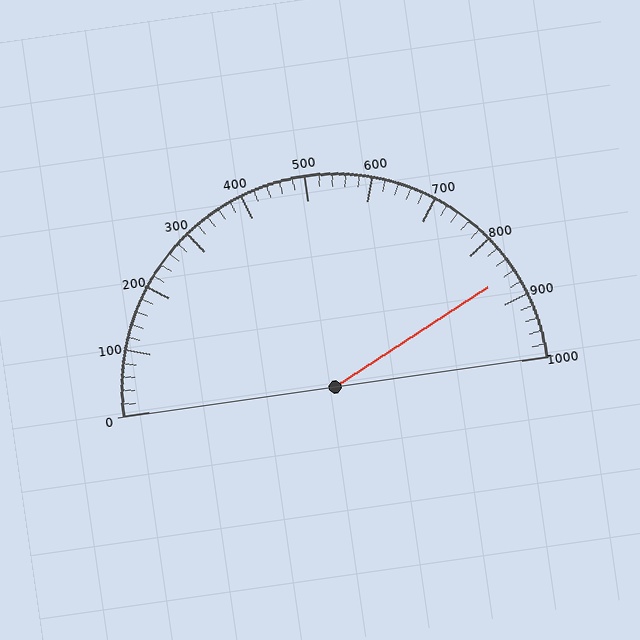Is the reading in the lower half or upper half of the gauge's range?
The reading is in the upper half of the range (0 to 1000).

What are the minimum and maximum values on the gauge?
The gauge ranges from 0 to 1000.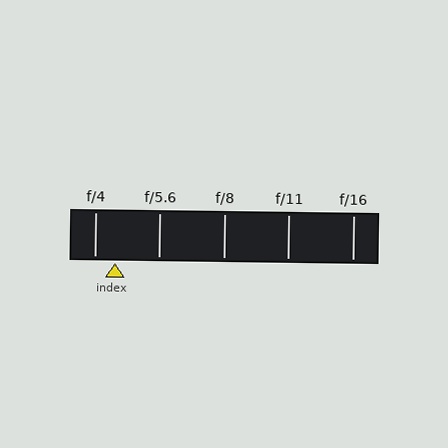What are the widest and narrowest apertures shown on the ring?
The widest aperture shown is f/4 and the narrowest is f/16.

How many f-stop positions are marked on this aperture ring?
There are 5 f-stop positions marked.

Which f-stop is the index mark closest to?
The index mark is closest to f/4.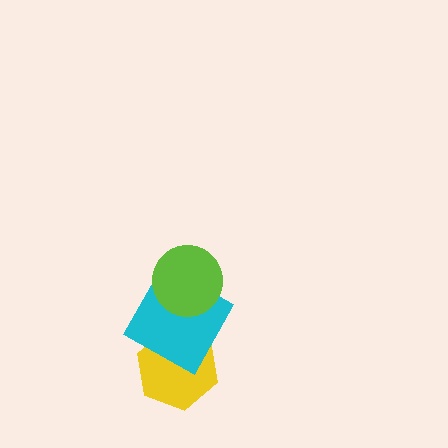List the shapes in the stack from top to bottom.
From top to bottom: the lime circle, the cyan square, the yellow hexagon.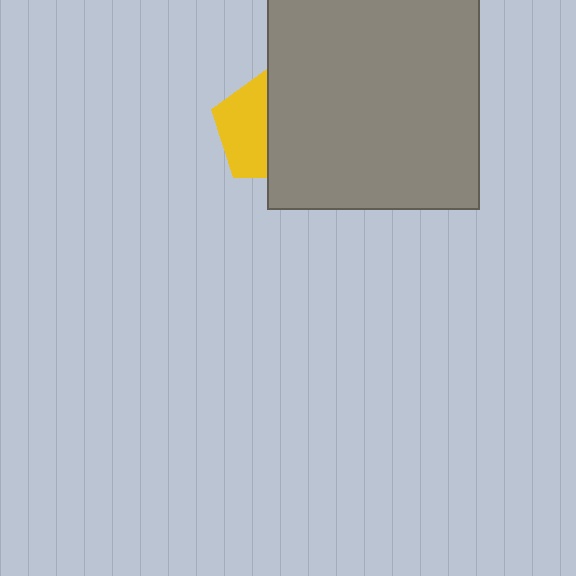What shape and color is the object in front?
The object in front is a gray square.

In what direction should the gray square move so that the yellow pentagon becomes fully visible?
The gray square should move right. That is the shortest direction to clear the overlap and leave the yellow pentagon fully visible.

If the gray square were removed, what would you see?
You would see the complete yellow pentagon.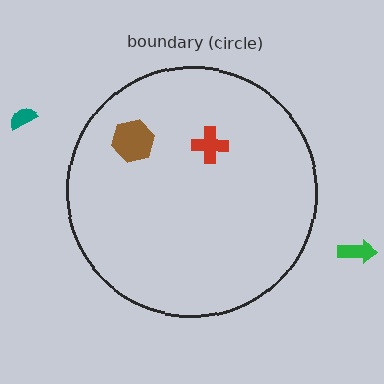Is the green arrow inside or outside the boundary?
Outside.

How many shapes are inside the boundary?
2 inside, 2 outside.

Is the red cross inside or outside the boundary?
Inside.